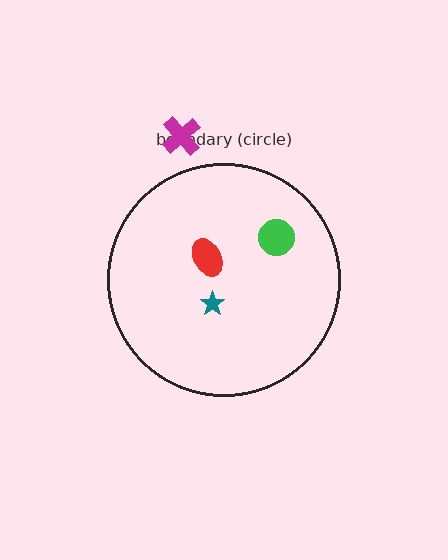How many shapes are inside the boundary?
3 inside, 1 outside.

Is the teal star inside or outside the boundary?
Inside.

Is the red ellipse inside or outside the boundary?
Inside.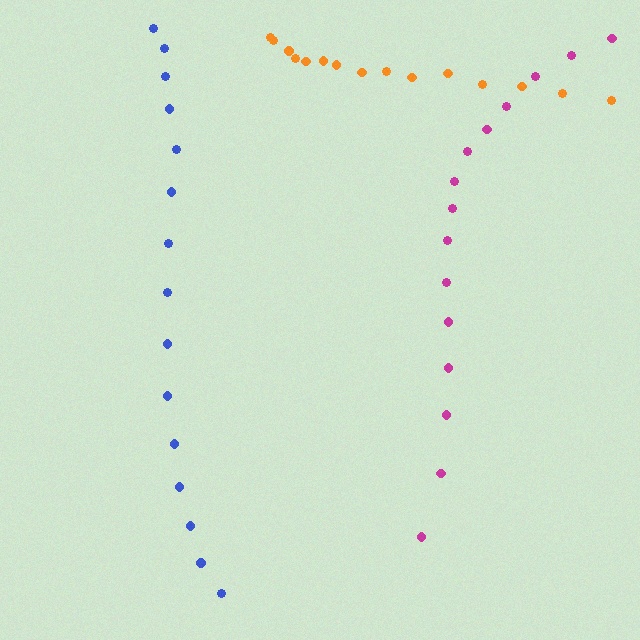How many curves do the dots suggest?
There are 3 distinct paths.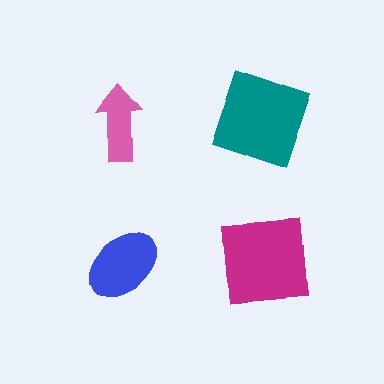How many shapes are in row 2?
2 shapes.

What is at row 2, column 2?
A magenta square.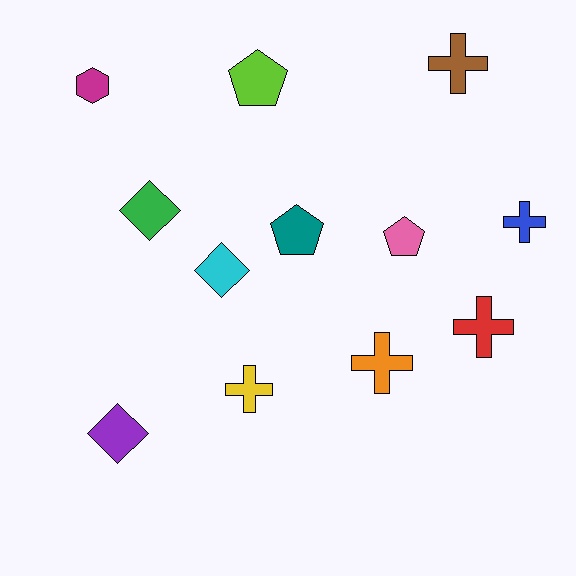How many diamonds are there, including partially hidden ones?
There are 3 diamonds.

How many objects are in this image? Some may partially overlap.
There are 12 objects.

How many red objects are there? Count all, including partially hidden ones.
There is 1 red object.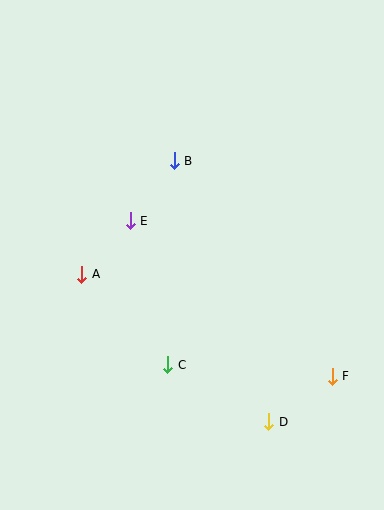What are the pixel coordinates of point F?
Point F is at (332, 376).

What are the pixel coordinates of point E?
Point E is at (130, 221).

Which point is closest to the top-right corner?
Point B is closest to the top-right corner.